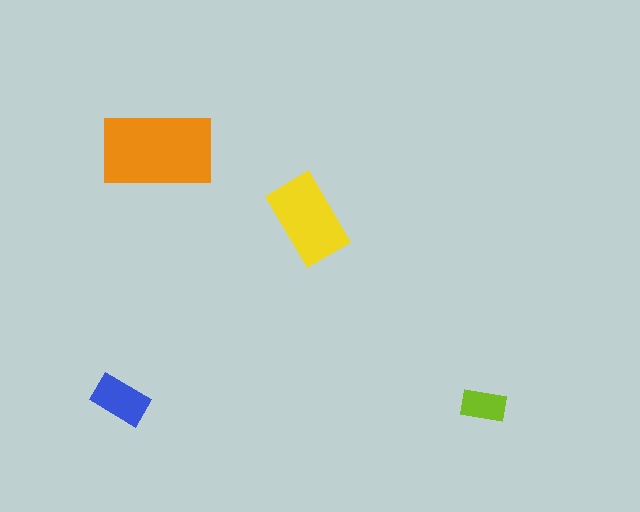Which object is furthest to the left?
The blue rectangle is leftmost.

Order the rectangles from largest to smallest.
the orange one, the yellow one, the blue one, the lime one.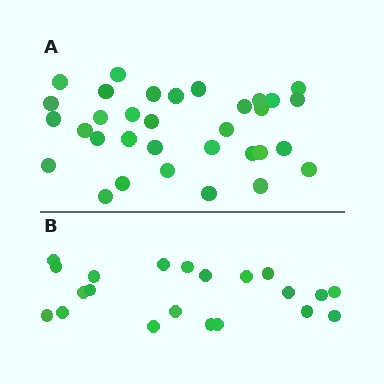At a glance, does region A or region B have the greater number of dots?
Region A (the top region) has more dots.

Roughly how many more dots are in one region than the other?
Region A has roughly 12 or so more dots than region B.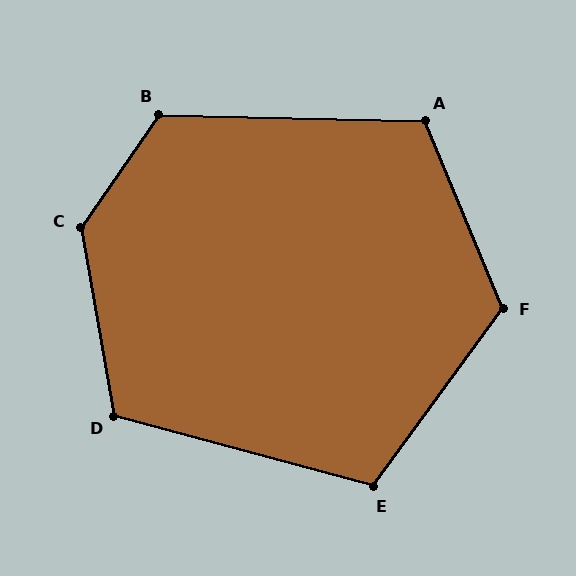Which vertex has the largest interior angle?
C, at approximately 135 degrees.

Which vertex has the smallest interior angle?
E, at approximately 111 degrees.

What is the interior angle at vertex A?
Approximately 114 degrees (obtuse).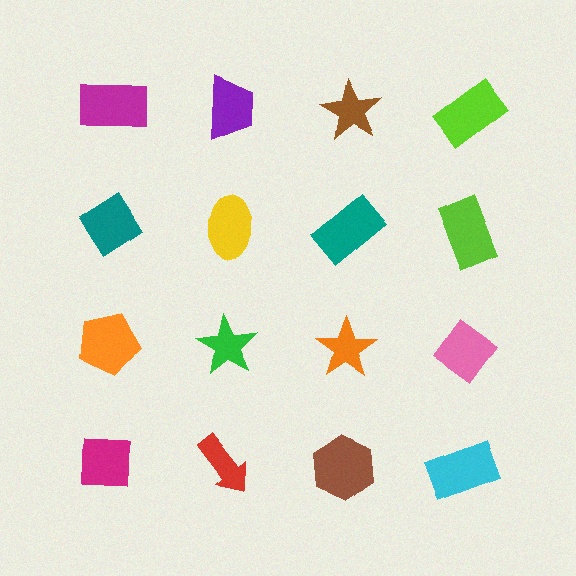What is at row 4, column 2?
A red arrow.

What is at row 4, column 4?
A cyan rectangle.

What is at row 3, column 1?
An orange pentagon.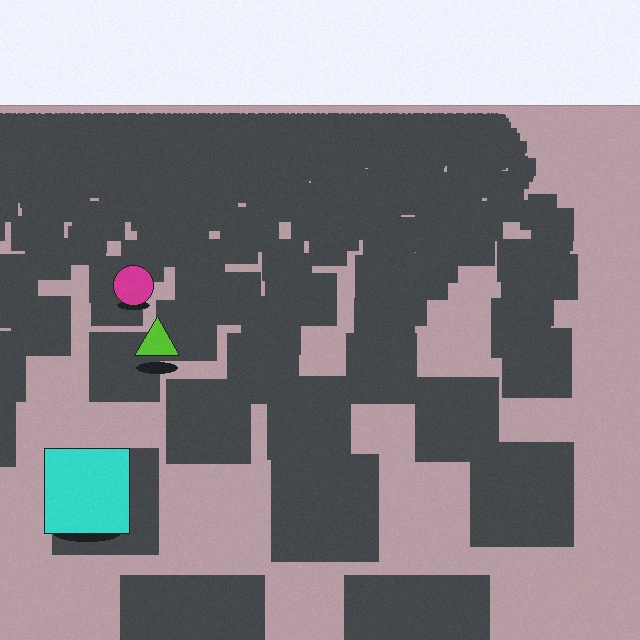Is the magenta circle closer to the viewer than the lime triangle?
No. The lime triangle is closer — you can tell from the texture gradient: the ground texture is coarser near it.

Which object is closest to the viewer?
The cyan square is closest. The texture marks near it are larger and more spread out.